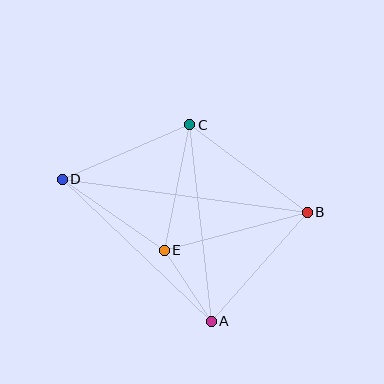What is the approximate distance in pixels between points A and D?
The distance between A and D is approximately 206 pixels.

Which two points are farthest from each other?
Points B and D are farthest from each other.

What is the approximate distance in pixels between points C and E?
The distance between C and E is approximately 128 pixels.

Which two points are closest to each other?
Points A and E are closest to each other.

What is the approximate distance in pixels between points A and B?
The distance between A and B is approximately 145 pixels.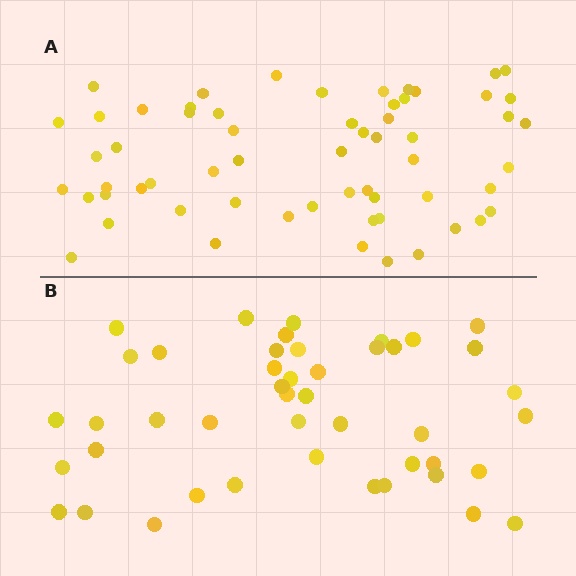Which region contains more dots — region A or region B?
Region A (the top region) has more dots.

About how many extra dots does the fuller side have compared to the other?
Region A has approximately 15 more dots than region B.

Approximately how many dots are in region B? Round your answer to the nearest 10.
About 40 dots. (The exact count is 45, which rounds to 40.)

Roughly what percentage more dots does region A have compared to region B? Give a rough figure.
About 35% more.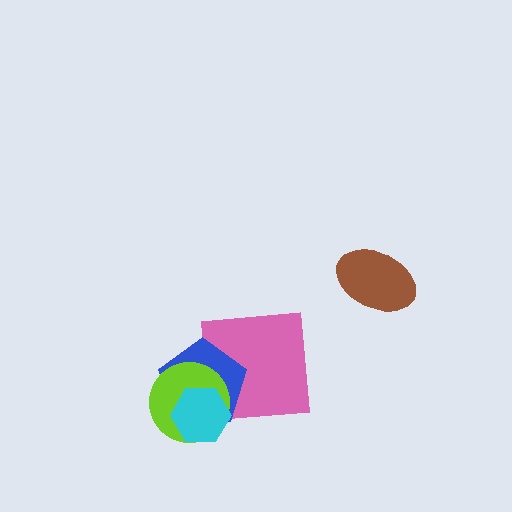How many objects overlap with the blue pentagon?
3 objects overlap with the blue pentagon.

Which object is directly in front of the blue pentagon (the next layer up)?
The lime circle is directly in front of the blue pentagon.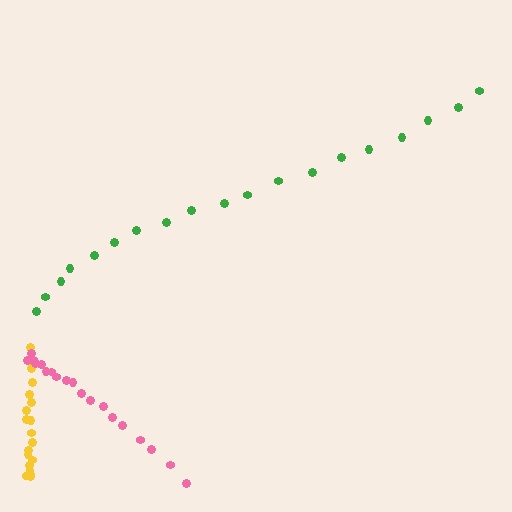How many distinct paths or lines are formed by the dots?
There are 3 distinct paths.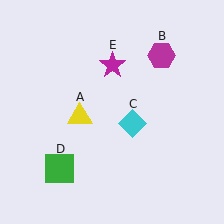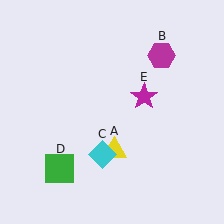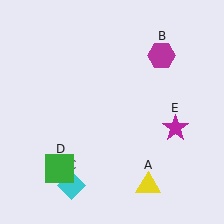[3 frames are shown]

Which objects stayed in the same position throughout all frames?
Magenta hexagon (object B) and green square (object D) remained stationary.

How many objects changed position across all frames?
3 objects changed position: yellow triangle (object A), cyan diamond (object C), magenta star (object E).